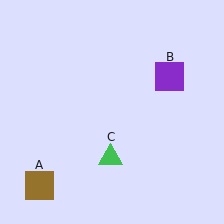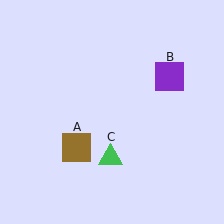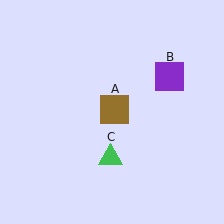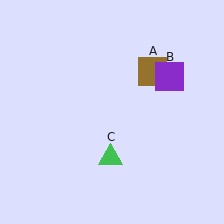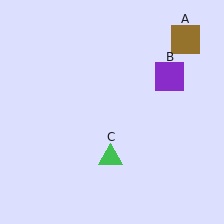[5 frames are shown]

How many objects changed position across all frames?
1 object changed position: brown square (object A).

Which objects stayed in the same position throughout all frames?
Purple square (object B) and green triangle (object C) remained stationary.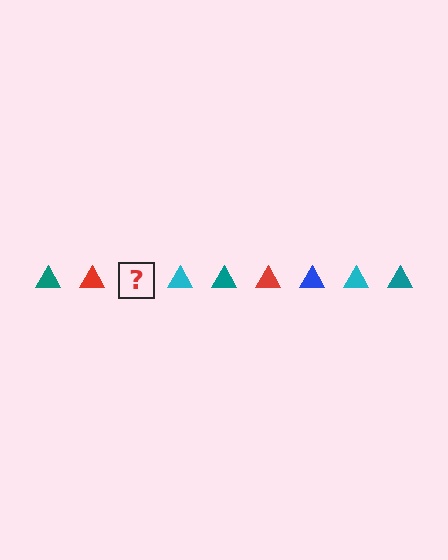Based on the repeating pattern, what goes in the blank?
The blank should be a blue triangle.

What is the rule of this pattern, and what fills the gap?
The rule is that the pattern cycles through teal, red, blue, cyan triangles. The gap should be filled with a blue triangle.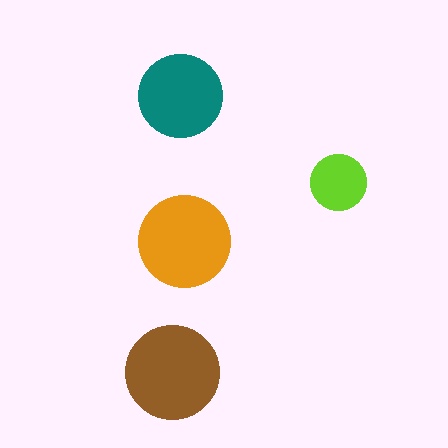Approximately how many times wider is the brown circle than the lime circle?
About 1.5 times wider.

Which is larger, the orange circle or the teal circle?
The orange one.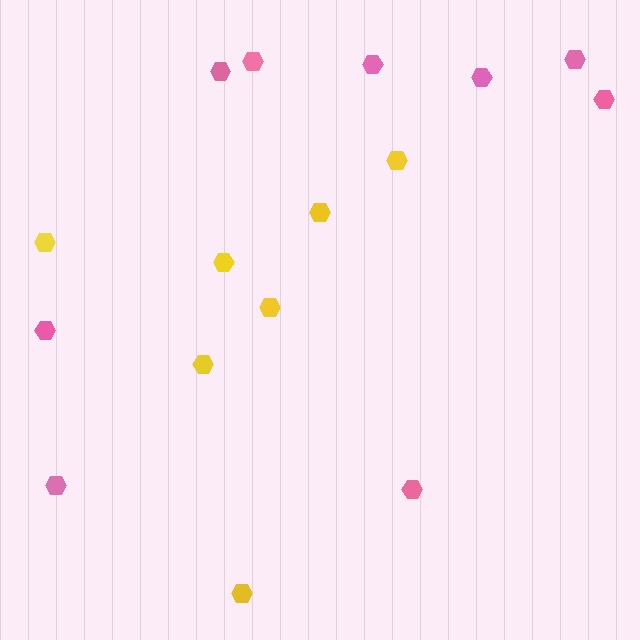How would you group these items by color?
There are 2 groups: one group of pink hexagons (9) and one group of yellow hexagons (7).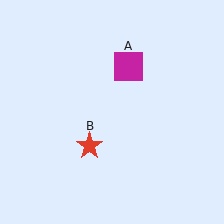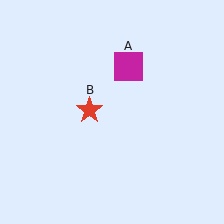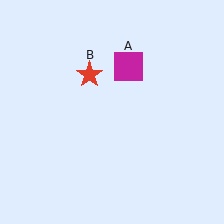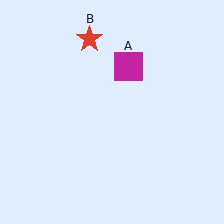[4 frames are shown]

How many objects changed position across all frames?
1 object changed position: red star (object B).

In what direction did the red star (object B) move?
The red star (object B) moved up.